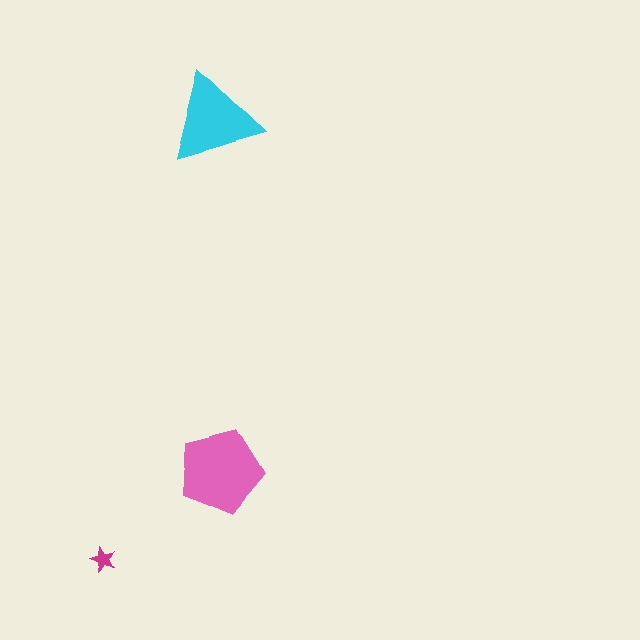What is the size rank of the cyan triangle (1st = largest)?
2nd.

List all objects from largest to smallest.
The pink pentagon, the cyan triangle, the magenta star.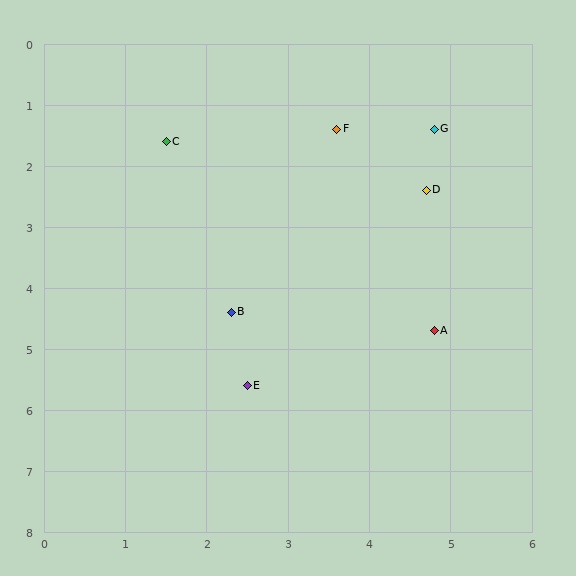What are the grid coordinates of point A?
Point A is at approximately (4.8, 4.7).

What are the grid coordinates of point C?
Point C is at approximately (1.5, 1.6).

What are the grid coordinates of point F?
Point F is at approximately (3.6, 1.4).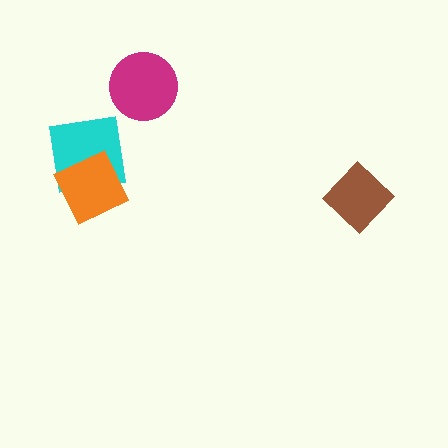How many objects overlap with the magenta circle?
0 objects overlap with the magenta circle.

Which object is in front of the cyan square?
The orange diamond is in front of the cyan square.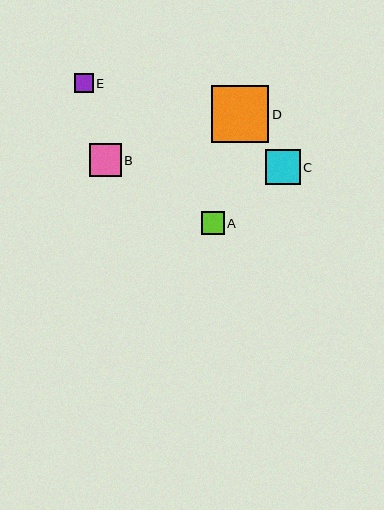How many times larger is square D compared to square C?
Square D is approximately 1.7 times the size of square C.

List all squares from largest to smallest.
From largest to smallest: D, C, B, A, E.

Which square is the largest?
Square D is the largest with a size of approximately 57 pixels.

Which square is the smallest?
Square E is the smallest with a size of approximately 19 pixels.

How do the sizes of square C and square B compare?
Square C and square B are approximately the same size.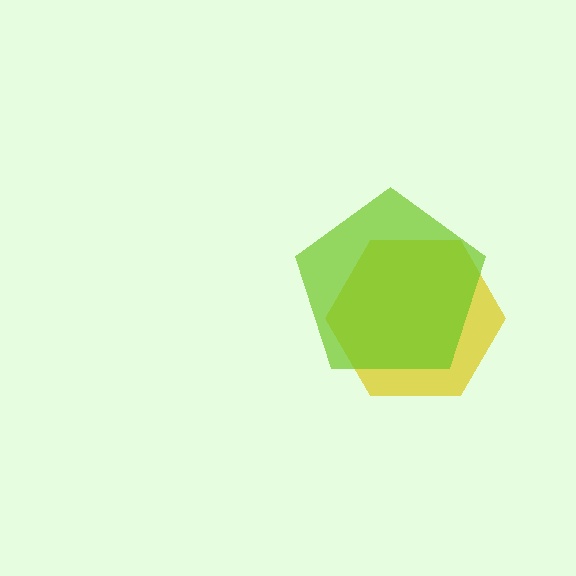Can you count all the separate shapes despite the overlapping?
Yes, there are 2 separate shapes.